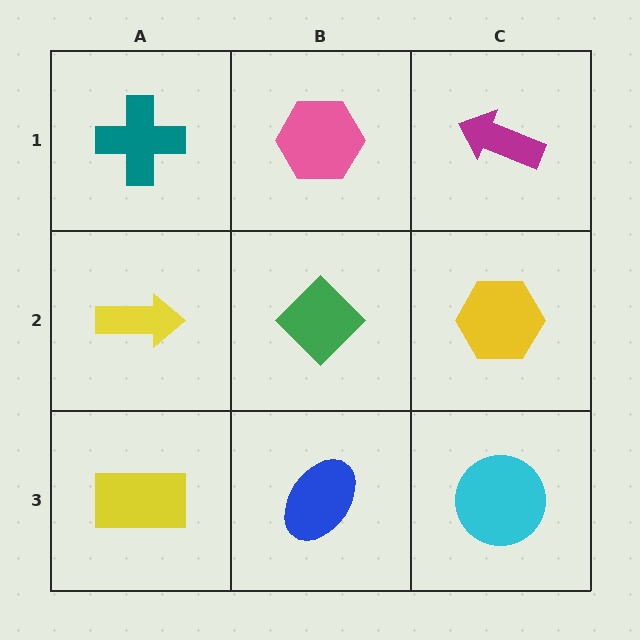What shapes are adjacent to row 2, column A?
A teal cross (row 1, column A), a yellow rectangle (row 3, column A), a green diamond (row 2, column B).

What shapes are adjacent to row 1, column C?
A yellow hexagon (row 2, column C), a pink hexagon (row 1, column B).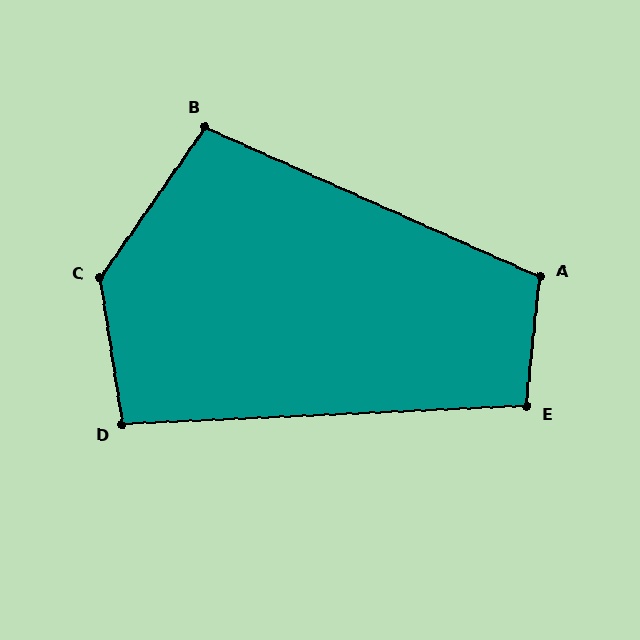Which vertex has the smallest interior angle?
D, at approximately 96 degrees.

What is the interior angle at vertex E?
Approximately 98 degrees (obtuse).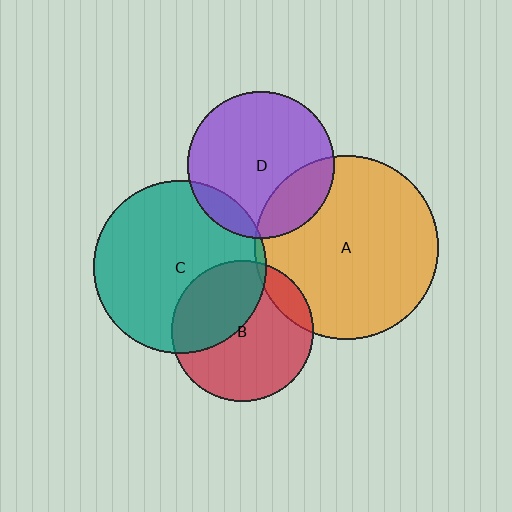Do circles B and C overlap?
Yes.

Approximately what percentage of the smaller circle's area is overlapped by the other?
Approximately 40%.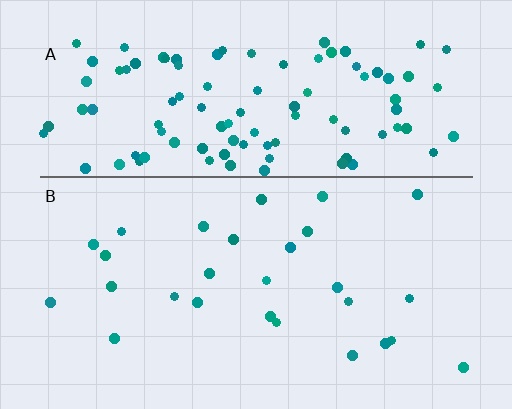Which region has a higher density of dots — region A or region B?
A (the top).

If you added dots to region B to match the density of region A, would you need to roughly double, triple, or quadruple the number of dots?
Approximately quadruple.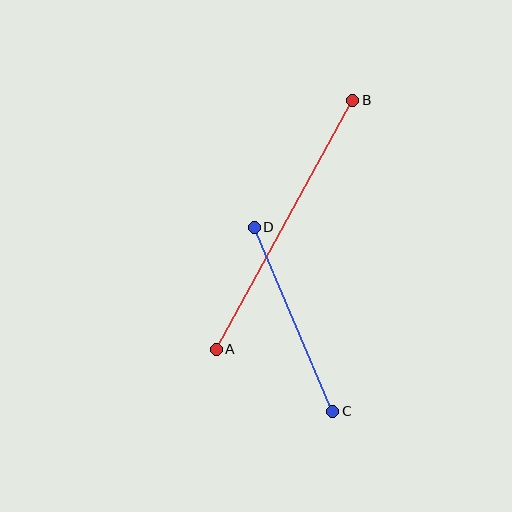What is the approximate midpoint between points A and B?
The midpoint is at approximately (285, 225) pixels.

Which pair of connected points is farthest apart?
Points A and B are farthest apart.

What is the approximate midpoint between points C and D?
The midpoint is at approximately (294, 319) pixels.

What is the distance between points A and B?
The distance is approximately 284 pixels.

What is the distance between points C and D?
The distance is approximately 200 pixels.